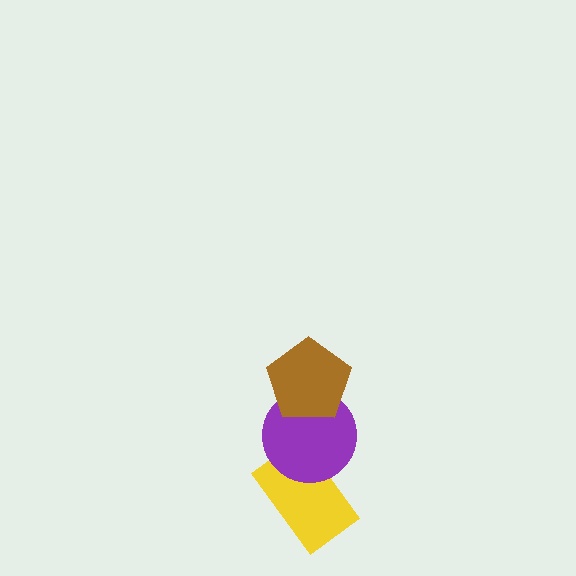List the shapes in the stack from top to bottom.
From top to bottom: the brown pentagon, the purple circle, the yellow rectangle.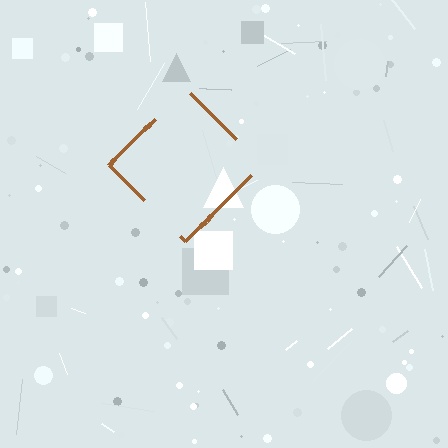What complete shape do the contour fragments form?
The contour fragments form a diamond.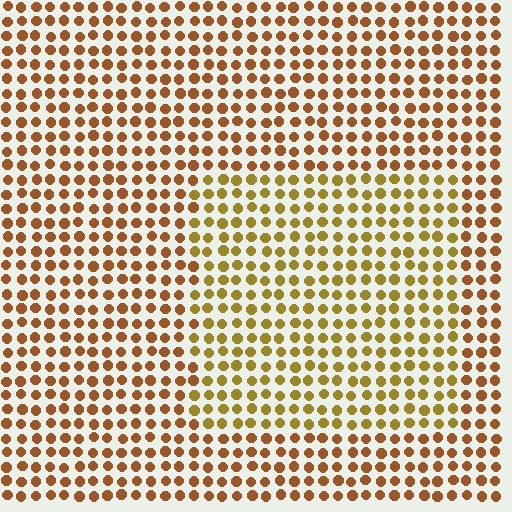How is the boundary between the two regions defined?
The boundary is defined purely by a slight shift in hue (about 26 degrees). Spacing, size, and orientation are identical on both sides.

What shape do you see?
I see a rectangle.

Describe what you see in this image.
The image is filled with small brown elements in a uniform arrangement. A rectangle-shaped region is visible where the elements are tinted to a slightly different hue, forming a subtle color boundary.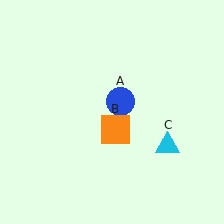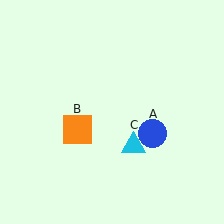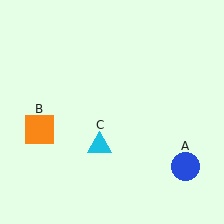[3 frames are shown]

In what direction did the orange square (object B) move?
The orange square (object B) moved left.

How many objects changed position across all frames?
3 objects changed position: blue circle (object A), orange square (object B), cyan triangle (object C).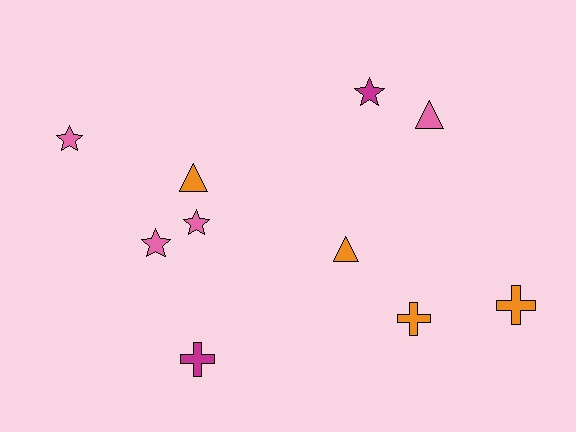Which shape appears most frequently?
Star, with 4 objects.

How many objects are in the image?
There are 10 objects.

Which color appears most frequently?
Pink, with 4 objects.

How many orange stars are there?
There are no orange stars.